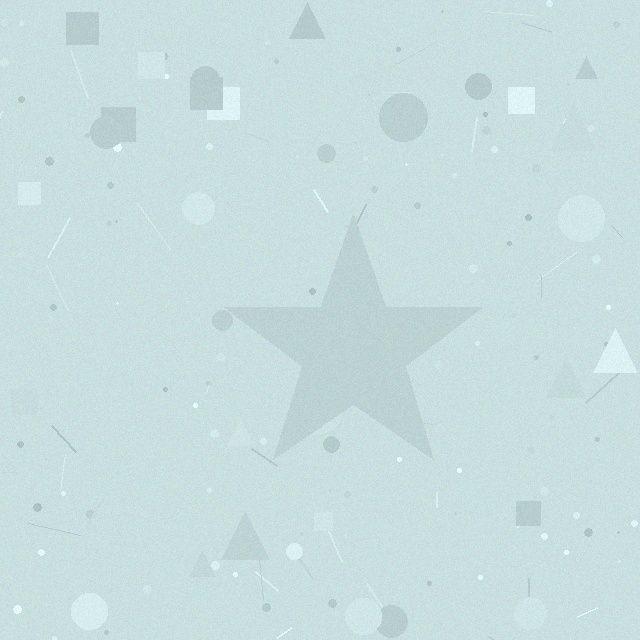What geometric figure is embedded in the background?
A star is embedded in the background.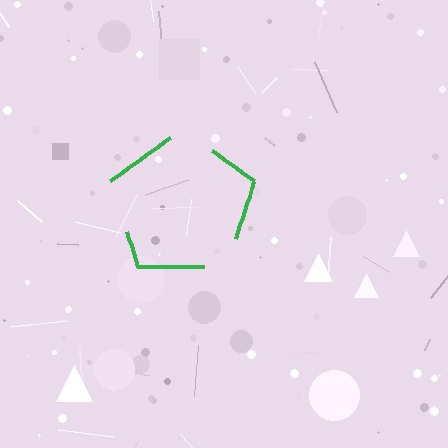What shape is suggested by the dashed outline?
The dashed outline suggests a pentagon.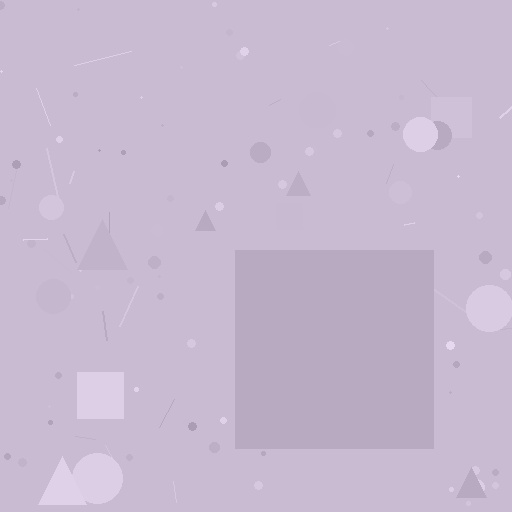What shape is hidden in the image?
A square is hidden in the image.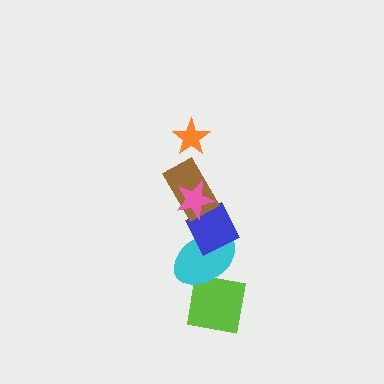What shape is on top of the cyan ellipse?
The blue diamond is on top of the cyan ellipse.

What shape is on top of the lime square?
The cyan ellipse is on top of the lime square.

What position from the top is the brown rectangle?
The brown rectangle is 3rd from the top.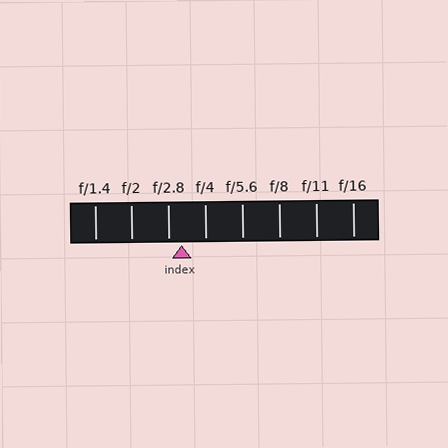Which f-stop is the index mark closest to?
The index mark is closest to f/2.8.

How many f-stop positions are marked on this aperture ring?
There are 8 f-stop positions marked.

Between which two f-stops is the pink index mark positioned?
The index mark is between f/2.8 and f/4.